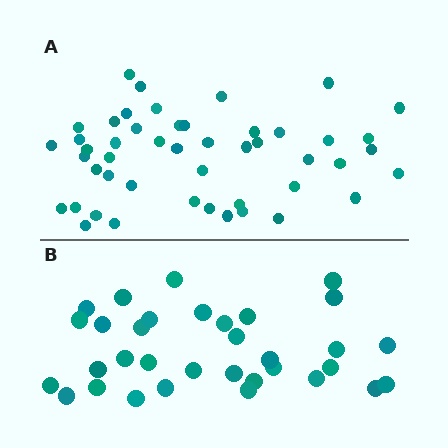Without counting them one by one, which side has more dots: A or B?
Region A (the top region) has more dots.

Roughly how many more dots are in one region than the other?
Region A has approximately 15 more dots than region B.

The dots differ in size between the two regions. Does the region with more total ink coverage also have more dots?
No. Region B has more total ink coverage because its dots are larger, but region A actually contains more individual dots. Total area can be misleading — the number of items is what matters here.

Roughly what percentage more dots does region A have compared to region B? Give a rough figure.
About 45% more.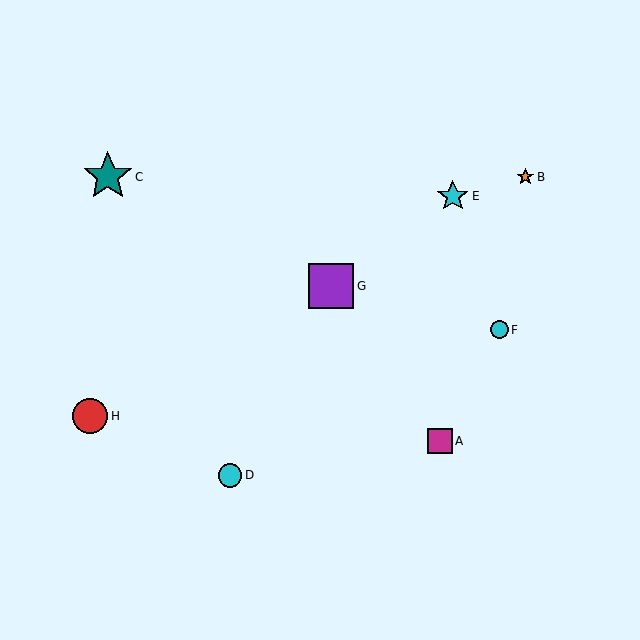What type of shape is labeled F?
Shape F is a cyan circle.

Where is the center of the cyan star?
The center of the cyan star is at (453, 196).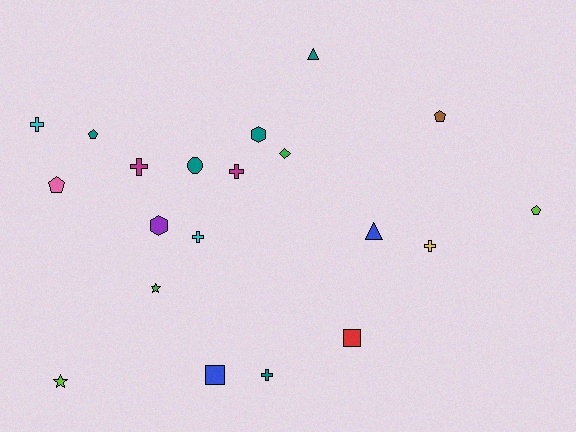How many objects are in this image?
There are 20 objects.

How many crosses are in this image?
There are 6 crosses.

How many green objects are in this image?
There are 2 green objects.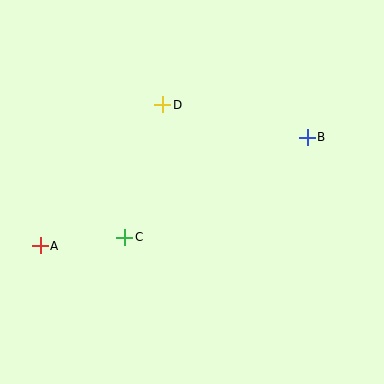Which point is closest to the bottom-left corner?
Point A is closest to the bottom-left corner.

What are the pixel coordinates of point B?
Point B is at (307, 137).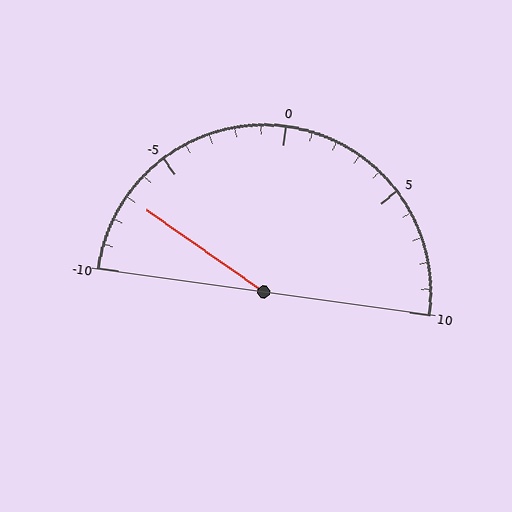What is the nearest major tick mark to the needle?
The nearest major tick mark is -5.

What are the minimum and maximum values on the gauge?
The gauge ranges from -10 to 10.